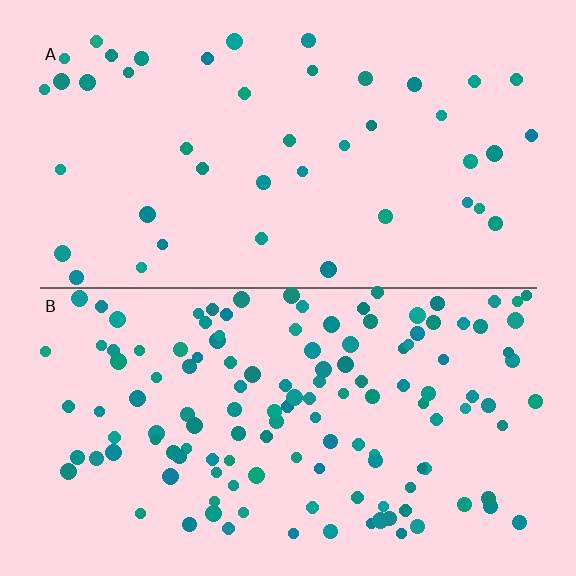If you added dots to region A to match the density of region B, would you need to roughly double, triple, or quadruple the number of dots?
Approximately triple.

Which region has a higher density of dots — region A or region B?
B (the bottom).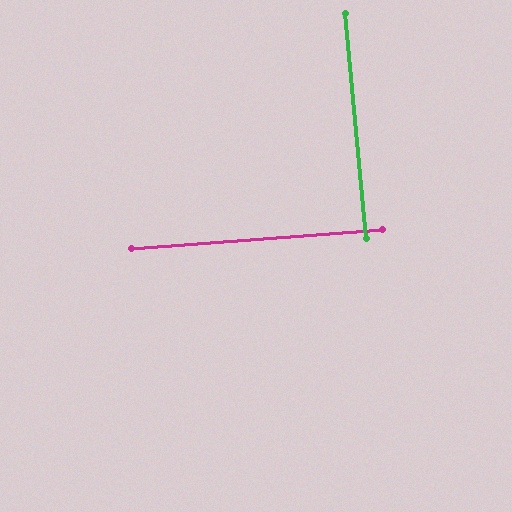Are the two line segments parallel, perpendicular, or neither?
Perpendicular — they meet at approximately 89°.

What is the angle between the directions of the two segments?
Approximately 89 degrees.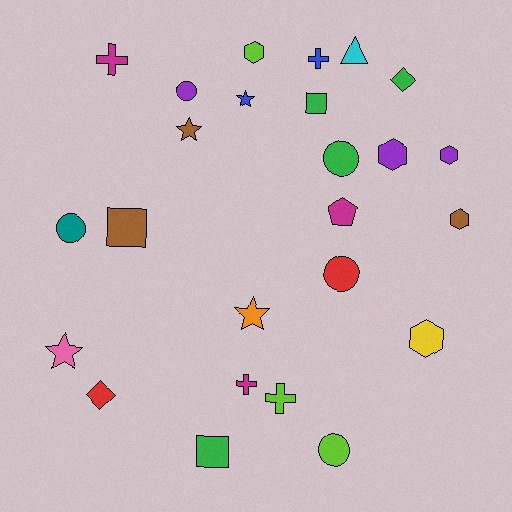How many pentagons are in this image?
There is 1 pentagon.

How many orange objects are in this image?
There is 1 orange object.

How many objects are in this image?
There are 25 objects.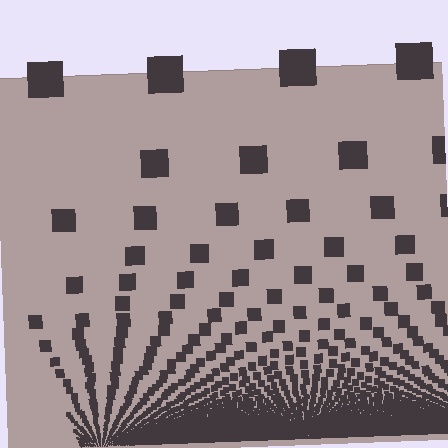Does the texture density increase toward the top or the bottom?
Density increases toward the bottom.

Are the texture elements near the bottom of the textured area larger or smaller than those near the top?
Smaller. The gradient is inverted — elements near the bottom are smaller and denser.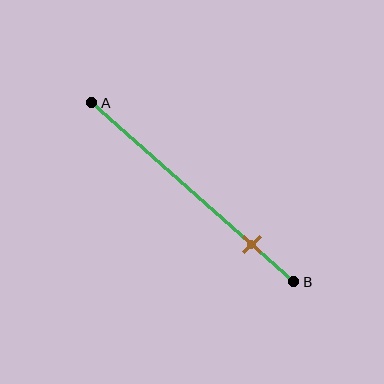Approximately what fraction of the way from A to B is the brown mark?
The brown mark is approximately 80% of the way from A to B.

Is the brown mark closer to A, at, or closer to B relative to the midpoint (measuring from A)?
The brown mark is closer to point B than the midpoint of segment AB.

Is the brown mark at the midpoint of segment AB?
No, the mark is at about 80% from A, not at the 50% midpoint.